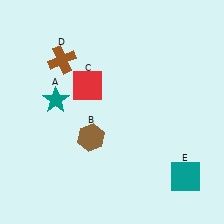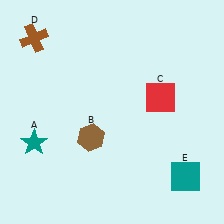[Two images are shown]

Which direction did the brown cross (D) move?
The brown cross (D) moved left.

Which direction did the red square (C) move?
The red square (C) moved right.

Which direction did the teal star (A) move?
The teal star (A) moved down.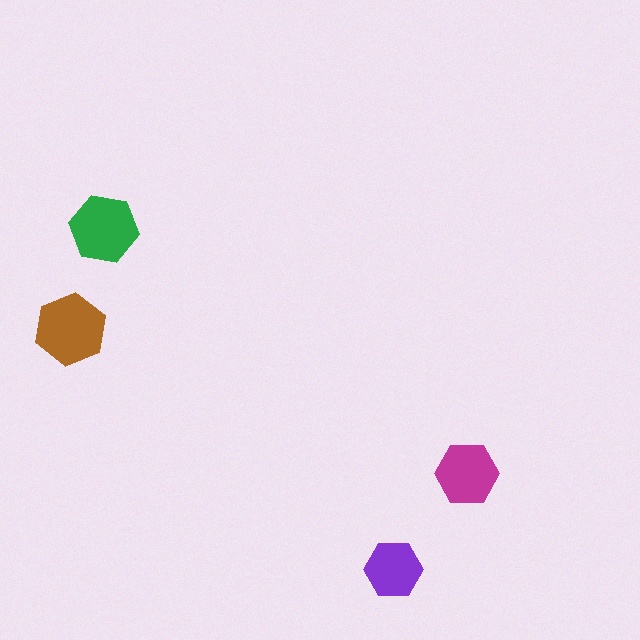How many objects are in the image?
There are 4 objects in the image.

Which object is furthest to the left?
The brown hexagon is leftmost.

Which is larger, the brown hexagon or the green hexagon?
The brown one.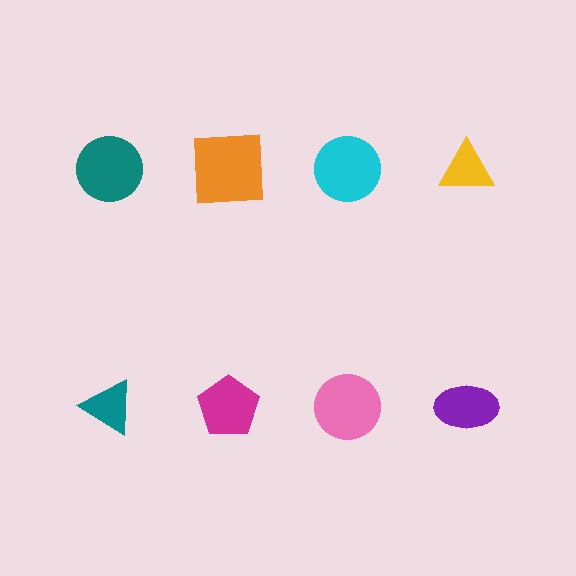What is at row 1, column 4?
A yellow triangle.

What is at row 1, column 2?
An orange square.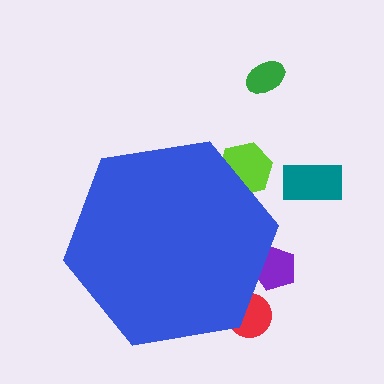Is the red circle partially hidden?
Yes, the red circle is partially hidden behind the blue hexagon.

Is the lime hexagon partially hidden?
Yes, the lime hexagon is partially hidden behind the blue hexagon.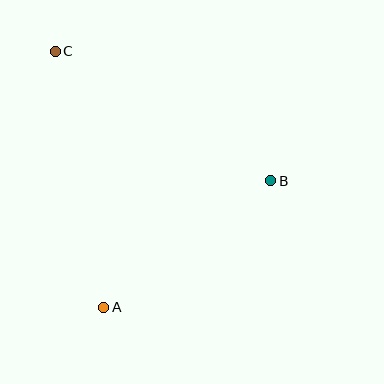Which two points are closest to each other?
Points A and B are closest to each other.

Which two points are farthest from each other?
Points A and C are farthest from each other.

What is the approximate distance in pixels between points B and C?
The distance between B and C is approximately 252 pixels.